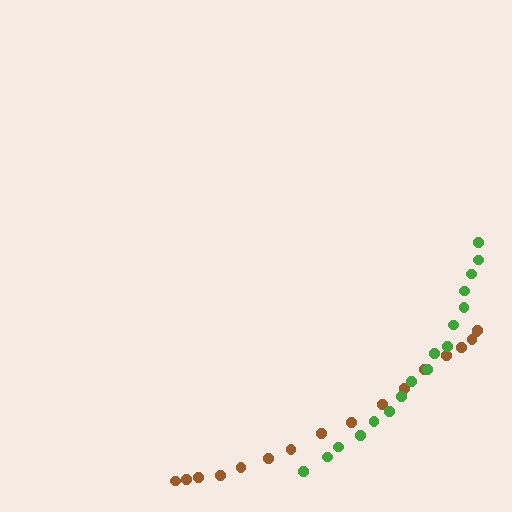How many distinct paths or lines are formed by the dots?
There are 2 distinct paths.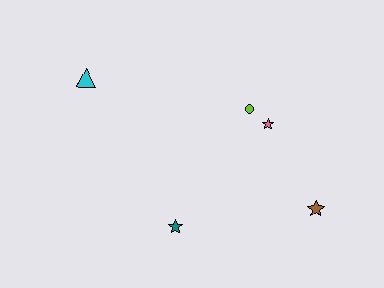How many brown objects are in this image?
There is 1 brown object.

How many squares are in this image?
There are no squares.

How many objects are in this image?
There are 5 objects.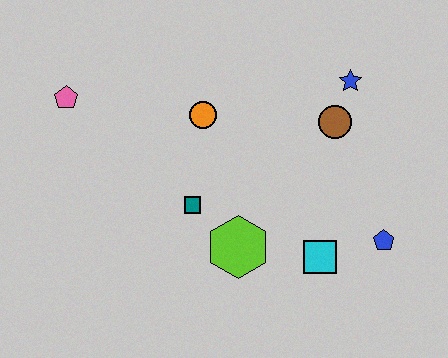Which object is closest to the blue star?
The brown circle is closest to the blue star.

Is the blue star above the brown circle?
Yes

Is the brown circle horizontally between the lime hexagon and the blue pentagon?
Yes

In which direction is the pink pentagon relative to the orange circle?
The pink pentagon is to the left of the orange circle.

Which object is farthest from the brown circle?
The pink pentagon is farthest from the brown circle.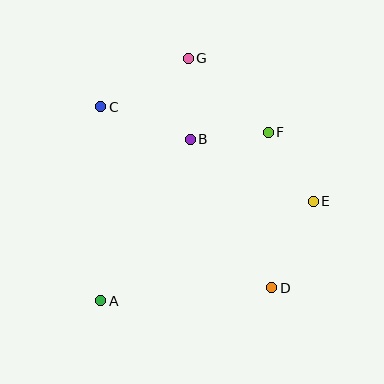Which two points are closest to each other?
Points B and F are closest to each other.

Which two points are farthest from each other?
Points A and G are farthest from each other.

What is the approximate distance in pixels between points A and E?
The distance between A and E is approximately 234 pixels.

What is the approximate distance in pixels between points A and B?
The distance between A and B is approximately 185 pixels.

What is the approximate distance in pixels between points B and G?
The distance between B and G is approximately 81 pixels.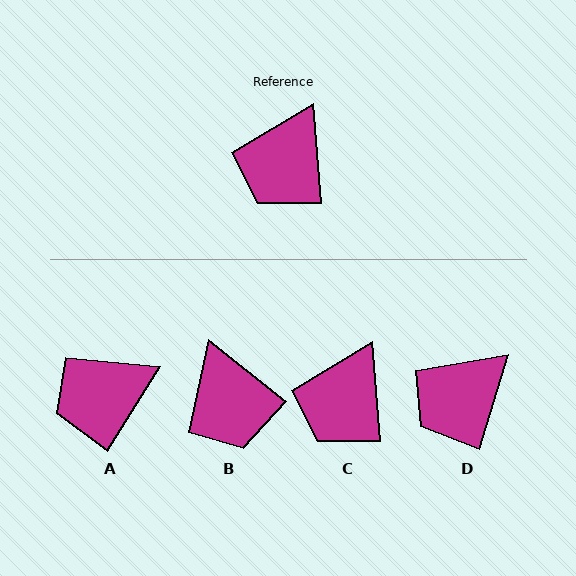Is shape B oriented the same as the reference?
No, it is off by about 47 degrees.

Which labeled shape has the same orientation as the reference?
C.